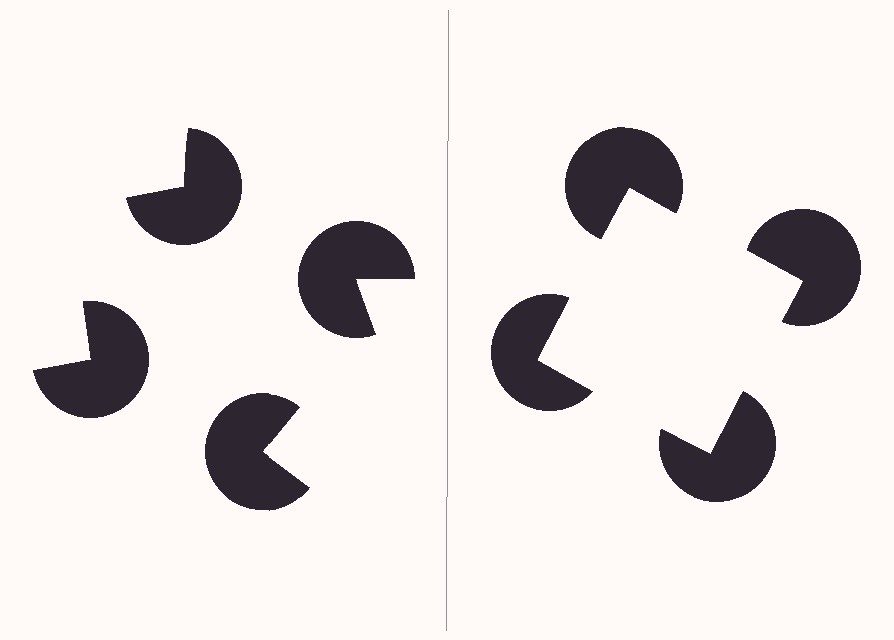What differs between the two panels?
The pac-man discs are positioned identically on both sides; only the wedge orientations differ. On the right they align to a square; on the left they are misaligned.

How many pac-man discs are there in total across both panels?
8 — 4 on each side.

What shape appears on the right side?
An illusory square.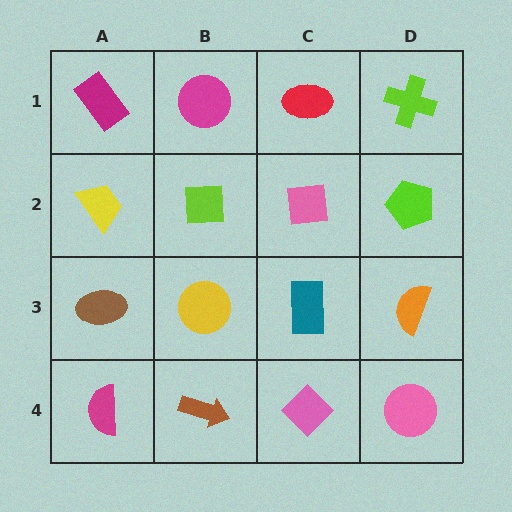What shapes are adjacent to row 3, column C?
A pink square (row 2, column C), a pink diamond (row 4, column C), a yellow circle (row 3, column B), an orange semicircle (row 3, column D).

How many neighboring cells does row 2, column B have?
4.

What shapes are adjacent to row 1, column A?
A yellow trapezoid (row 2, column A), a magenta circle (row 1, column B).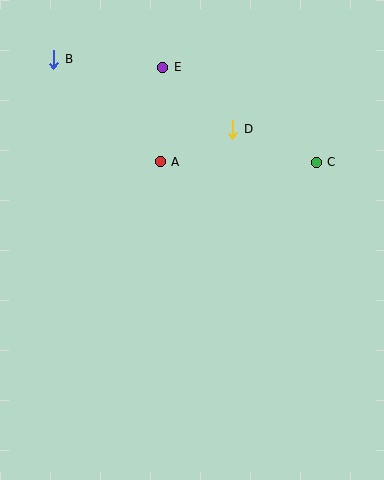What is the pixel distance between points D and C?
The distance between D and C is 90 pixels.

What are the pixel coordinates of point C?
Point C is at (316, 162).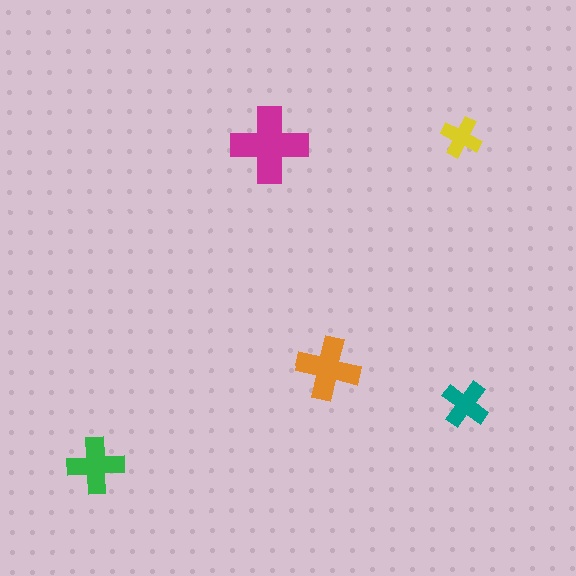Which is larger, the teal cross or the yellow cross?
The teal one.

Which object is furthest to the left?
The green cross is leftmost.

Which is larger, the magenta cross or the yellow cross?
The magenta one.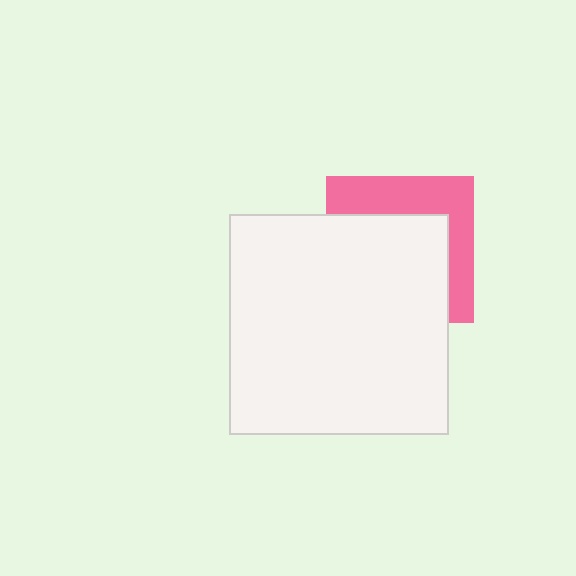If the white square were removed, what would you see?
You would see the complete pink square.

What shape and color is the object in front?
The object in front is a white square.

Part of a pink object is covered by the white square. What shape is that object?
It is a square.